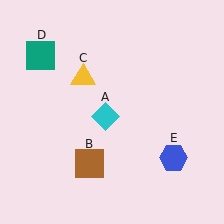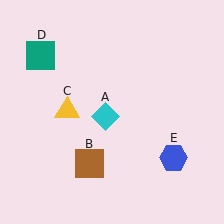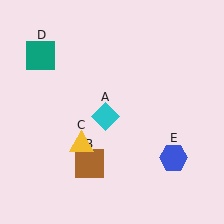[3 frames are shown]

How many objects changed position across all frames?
1 object changed position: yellow triangle (object C).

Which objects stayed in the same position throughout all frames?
Cyan diamond (object A) and brown square (object B) and teal square (object D) and blue hexagon (object E) remained stationary.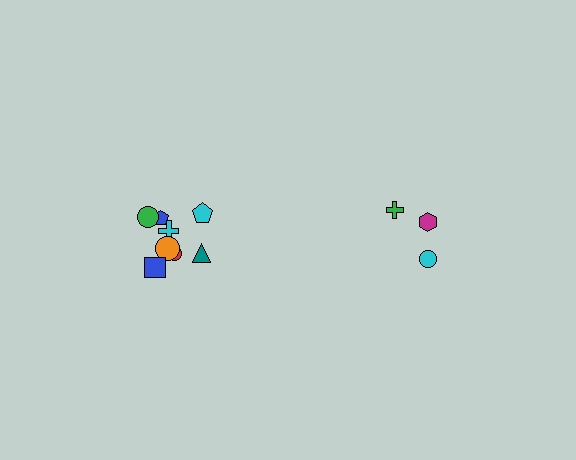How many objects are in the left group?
There are 8 objects.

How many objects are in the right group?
There are 3 objects.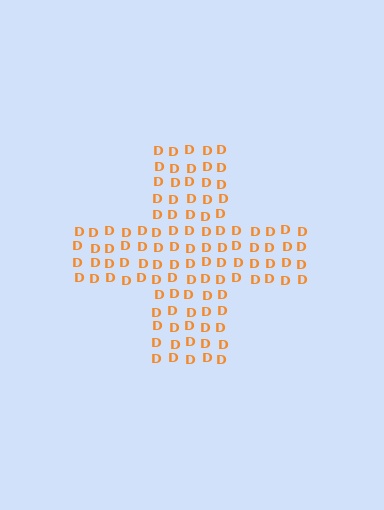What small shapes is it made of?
It is made of small letter D's.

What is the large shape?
The large shape is a cross.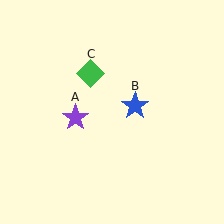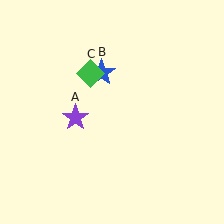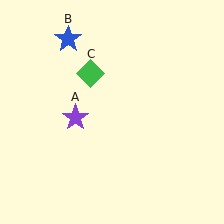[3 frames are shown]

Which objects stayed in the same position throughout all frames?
Purple star (object A) and green diamond (object C) remained stationary.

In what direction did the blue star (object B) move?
The blue star (object B) moved up and to the left.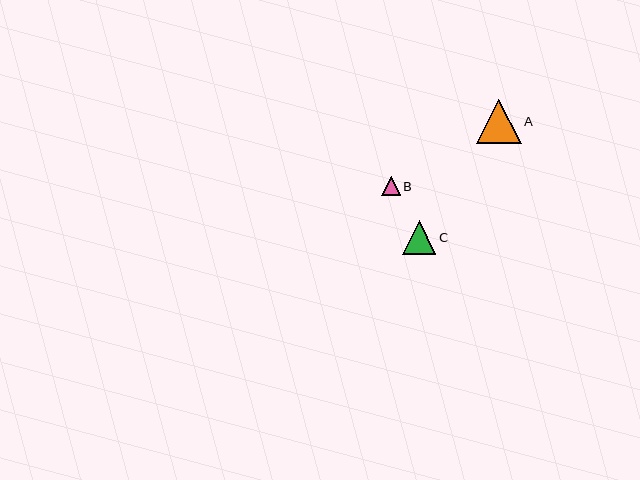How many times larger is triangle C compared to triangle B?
Triangle C is approximately 1.8 times the size of triangle B.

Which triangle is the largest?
Triangle A is the largest with a size of approximately 45 pixels.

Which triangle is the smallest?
Triangle B is the smallest with a size of approximately 19 pixels.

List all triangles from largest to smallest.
From largest to smallest: A, C, B.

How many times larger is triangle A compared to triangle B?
Triangle A is approximately 2.4 times the size of triangle B.